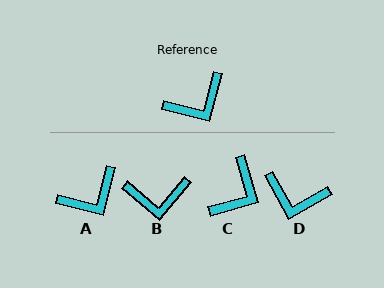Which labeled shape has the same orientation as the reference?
A.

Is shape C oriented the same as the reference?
No, it is off by about 30 degrees.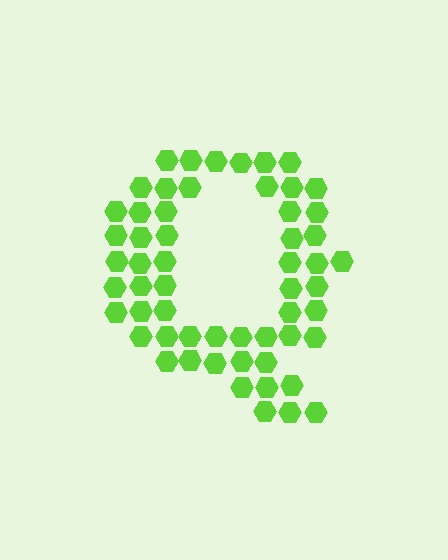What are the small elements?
The small elements are hexagons.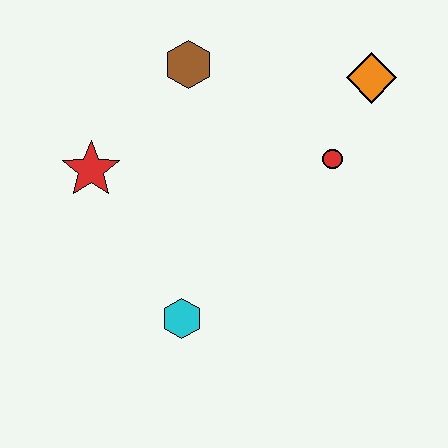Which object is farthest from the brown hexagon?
The cyan hexagon is farthest from the brown hexagon.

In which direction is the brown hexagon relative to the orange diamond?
The brown hexagon is to the left of the orange diamond.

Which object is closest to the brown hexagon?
The red star is closest to the brown hexagon.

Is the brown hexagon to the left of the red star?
No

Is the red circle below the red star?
No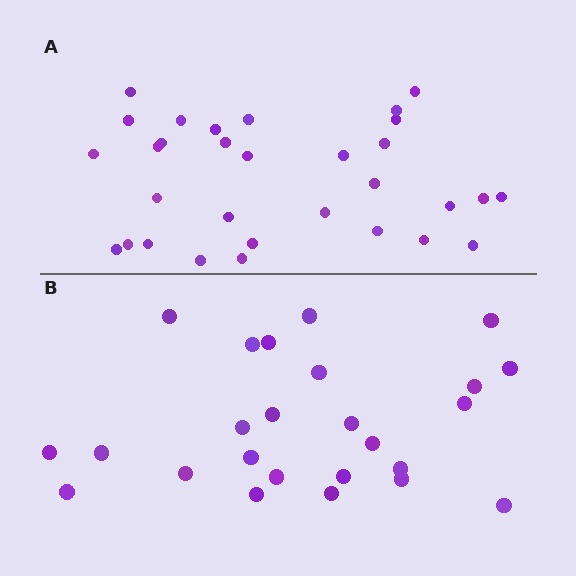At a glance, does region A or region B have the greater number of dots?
Region A (the top region) has more dots.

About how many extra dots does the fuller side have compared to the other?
Region A has about 6 more dots than region B.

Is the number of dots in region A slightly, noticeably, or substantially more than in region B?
Region A has only slightly more — the two regions are fairly close. The ratio is roughly 1.2 to 1.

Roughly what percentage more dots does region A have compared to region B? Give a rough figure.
About 25% more.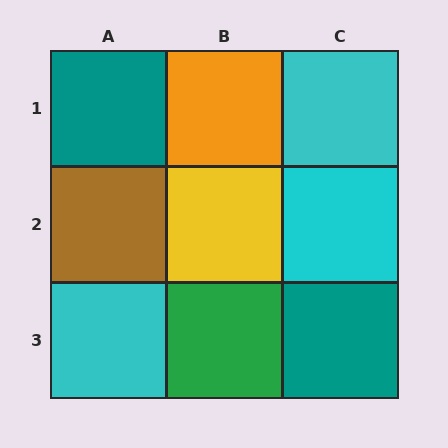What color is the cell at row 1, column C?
Cyan.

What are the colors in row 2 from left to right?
Brown, yellow, cyan.